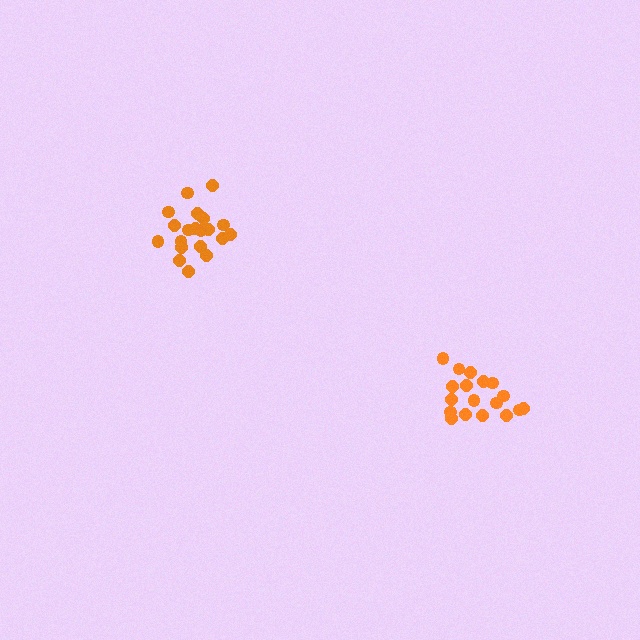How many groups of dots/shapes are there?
There are 2 groups.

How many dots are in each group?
Group 1: 20 dots, Group 2: 18 dots (38 total).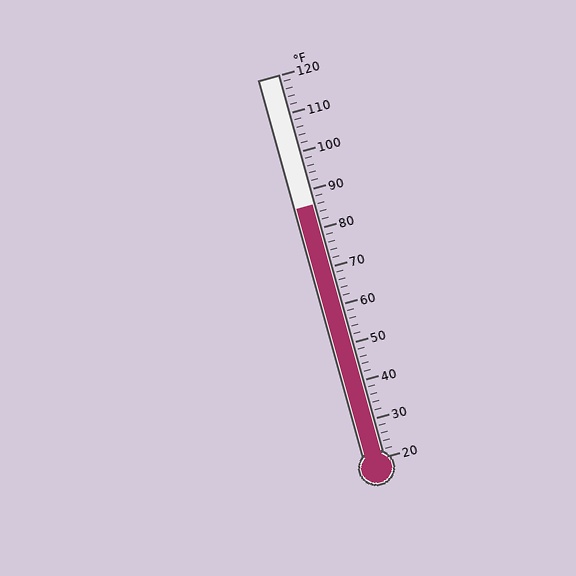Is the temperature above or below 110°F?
The temperature is below 110°F.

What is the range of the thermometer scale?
The thermometer scale ranges from 20°F to 120°F.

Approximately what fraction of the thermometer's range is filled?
The thermometer is filled to approximately 65% of its range.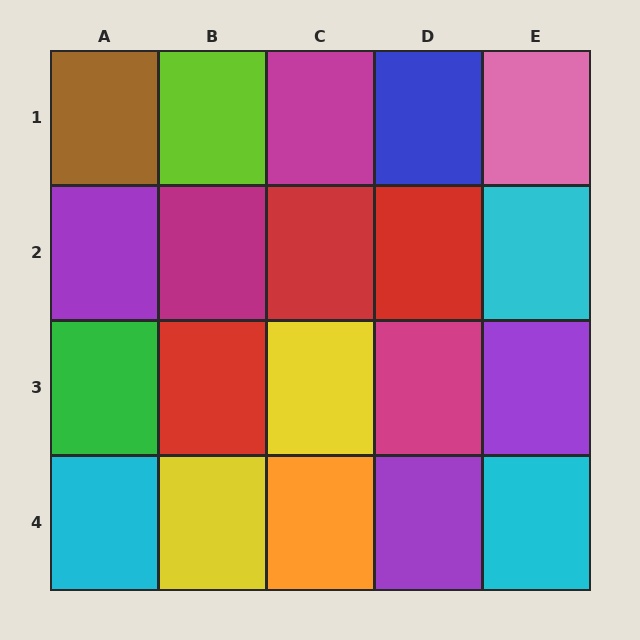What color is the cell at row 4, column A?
Cyan.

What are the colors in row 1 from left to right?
Brown, lime, magenta, blue, pink.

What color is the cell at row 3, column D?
Magenta.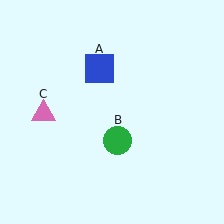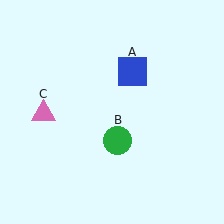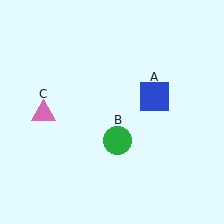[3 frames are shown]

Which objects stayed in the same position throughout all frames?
Green circle (object B) and pink triangle (object C) remained stationary.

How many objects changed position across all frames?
1 object changed position: blue square (object A).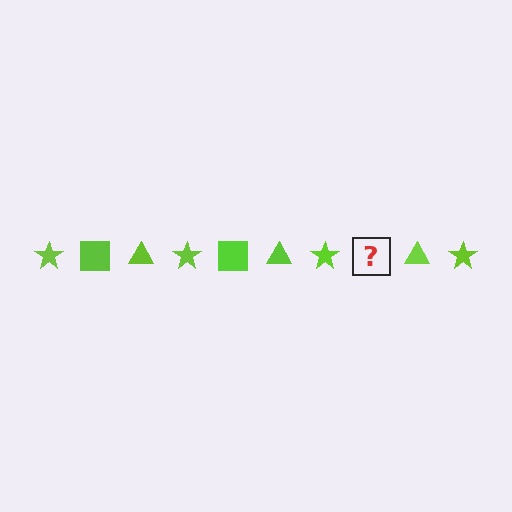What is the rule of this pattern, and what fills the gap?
The rule is that the pattern cycles through star, square, triangle shapes in lime. The gap should be filled with a lime square.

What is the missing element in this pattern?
The missing element is a lime square.